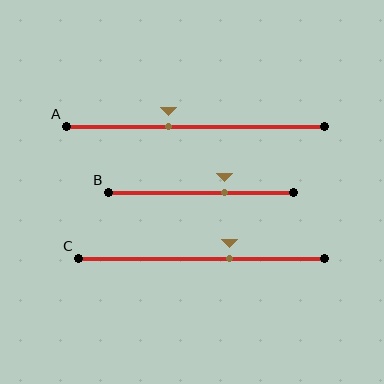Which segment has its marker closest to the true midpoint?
Segment A has its marker closest to the true midpoint.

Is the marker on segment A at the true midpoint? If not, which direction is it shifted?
No, the marker on segment A is shifted to the left by about 10% of the segment length.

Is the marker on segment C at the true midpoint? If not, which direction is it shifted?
No, the marker on segment C is shifted to the right by about 12% of the segment length.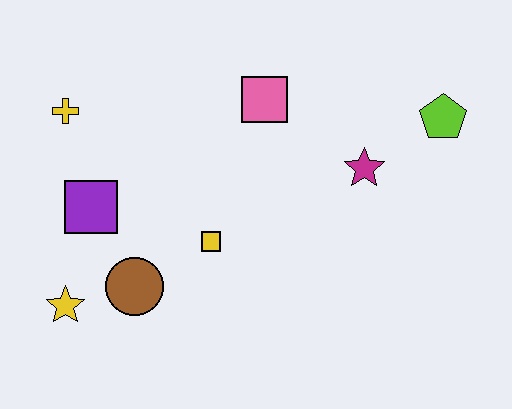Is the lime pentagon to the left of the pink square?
No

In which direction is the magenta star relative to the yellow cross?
The magenta star is to the right of the yellow cross.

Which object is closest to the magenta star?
The lime pentagon is closest to the magenta star.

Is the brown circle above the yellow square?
No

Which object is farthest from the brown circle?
The lime pentagon is farthest from the brown circle.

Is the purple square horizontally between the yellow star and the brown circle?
Yes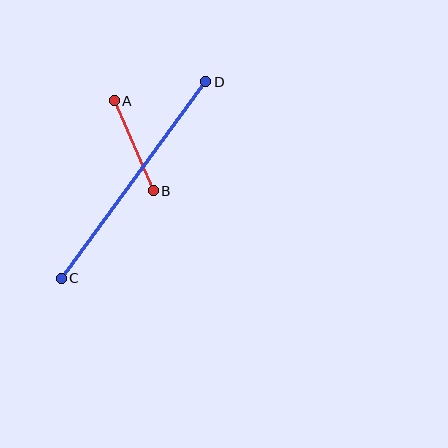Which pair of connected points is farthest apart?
Points C and D are farthest apart.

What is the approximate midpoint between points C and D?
The midpoint is at approximately (134, 180) pixels.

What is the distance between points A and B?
The distance is approximately 98 pixels.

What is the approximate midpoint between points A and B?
The midpoint is at approximately (134, 146) pixels.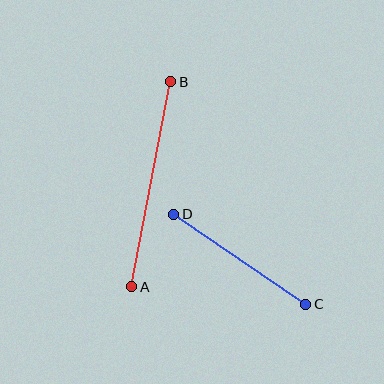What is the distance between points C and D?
The distance is approximately 160 pixels.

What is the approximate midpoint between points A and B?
The midpoint is at approximately (151, 184) pixels.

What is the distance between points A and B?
The distance is approximately 209 pixels.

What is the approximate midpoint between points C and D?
The midpoint is at approximately (240, 259) pixels.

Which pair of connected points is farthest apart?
Points A and B are farthest apart.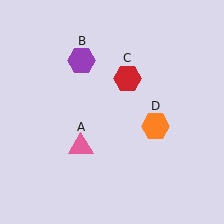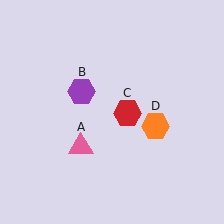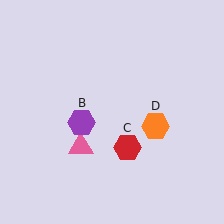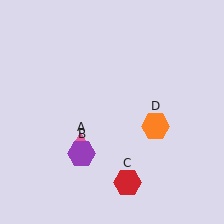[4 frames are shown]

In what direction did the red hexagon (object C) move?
The red hexagon (object C) moved down.